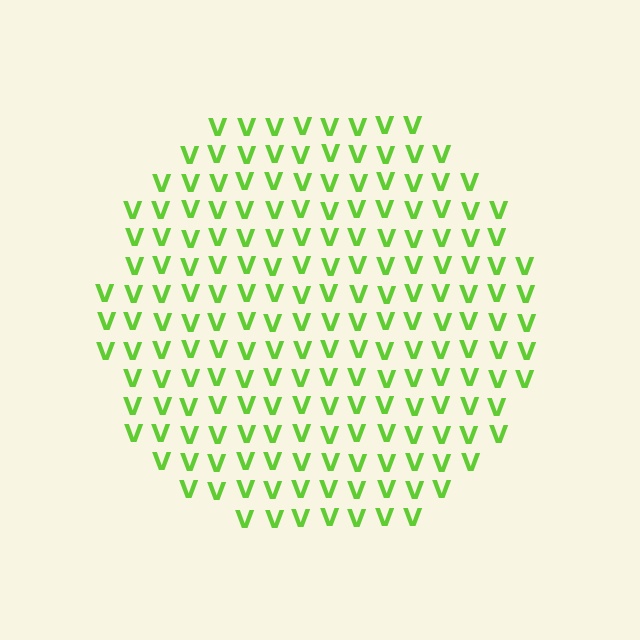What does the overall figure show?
The overall figure shows a circle.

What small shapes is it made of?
It is made of small letter V's.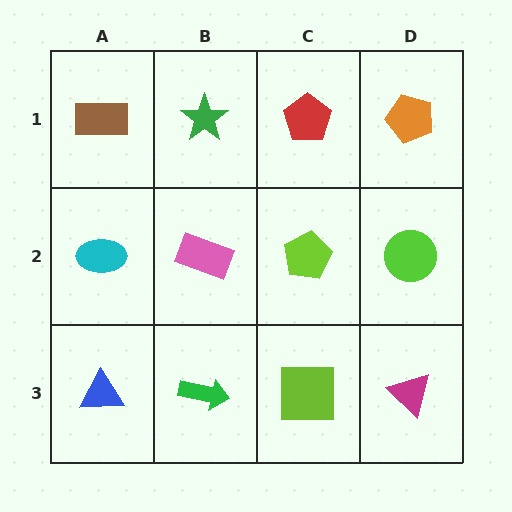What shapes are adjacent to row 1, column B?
A pink rectangle (row 2, column B), a brown rectangle (row 1, column A), a red pentagon (row 1, column C).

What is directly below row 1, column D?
A lime circle.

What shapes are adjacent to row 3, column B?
A pink rectangle (row 2, column B), a blue triangle (row 3, column A), a lime square (row 3, column C).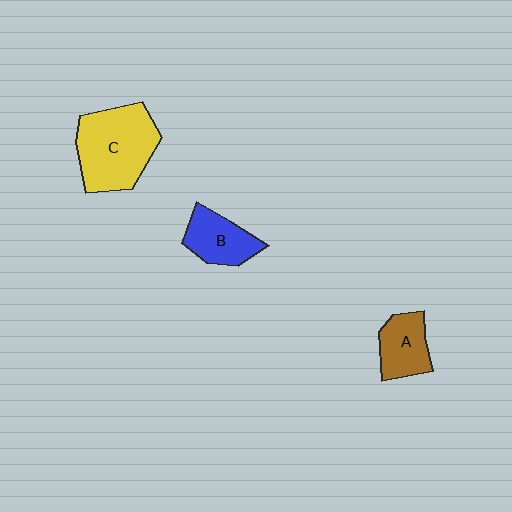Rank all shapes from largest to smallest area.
From largest to smallest: C (yellow), B (blue), A (brown).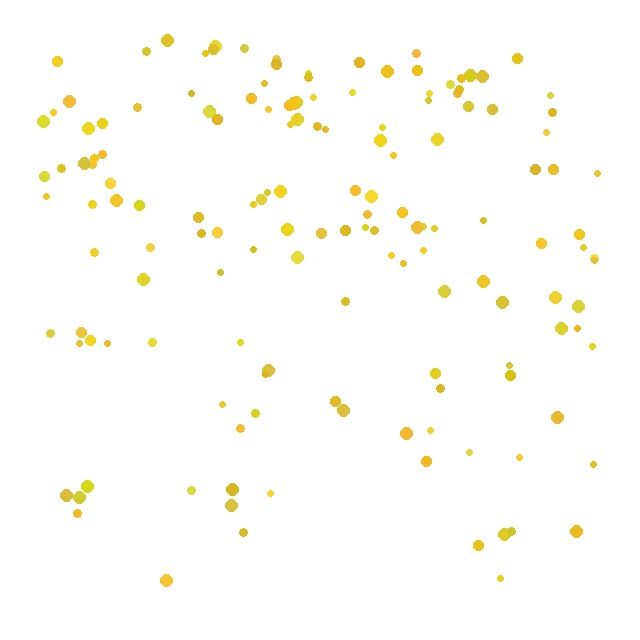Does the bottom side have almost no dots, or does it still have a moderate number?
Still a moderate number, just noticeably fewer than the top.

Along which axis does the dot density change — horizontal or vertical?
Vertical.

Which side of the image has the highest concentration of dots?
The top.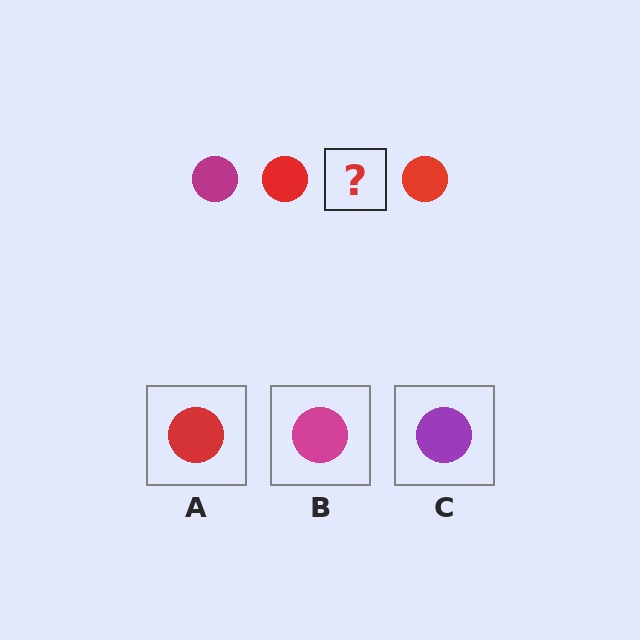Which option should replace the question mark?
Option B.